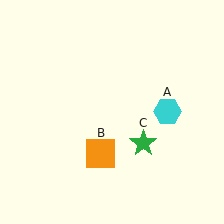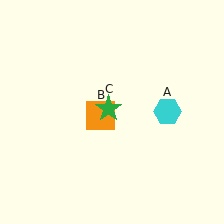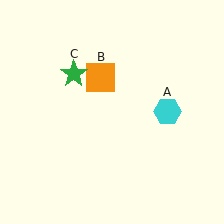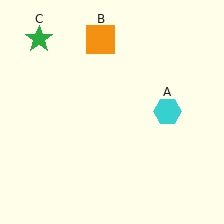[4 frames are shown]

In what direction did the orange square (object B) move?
The orange square (object B) moved up.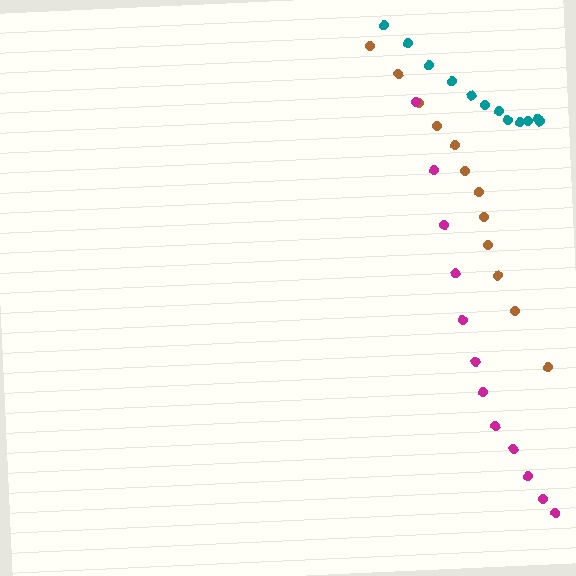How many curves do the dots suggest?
There are 3 distinct paths.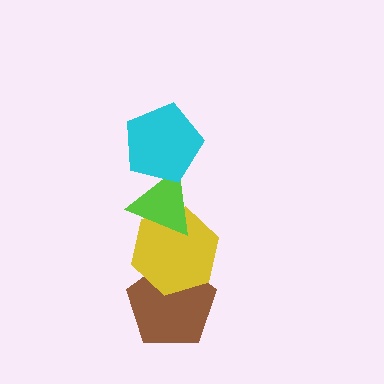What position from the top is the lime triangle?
The lime triangle is 2nd from the top.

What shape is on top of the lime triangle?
The cyan pentagon is on top of the lime triangle.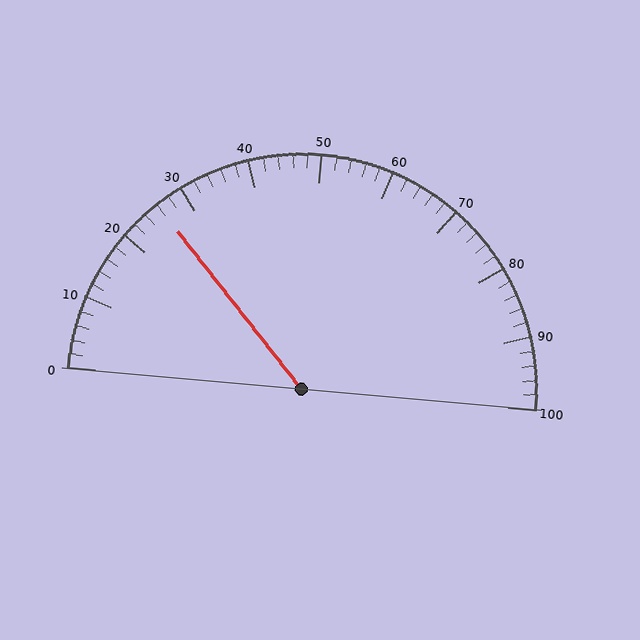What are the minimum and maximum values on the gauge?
The gauge ranges from 0 to 100.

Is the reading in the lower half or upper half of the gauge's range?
The reading is in the lower half of the range (0 to 100).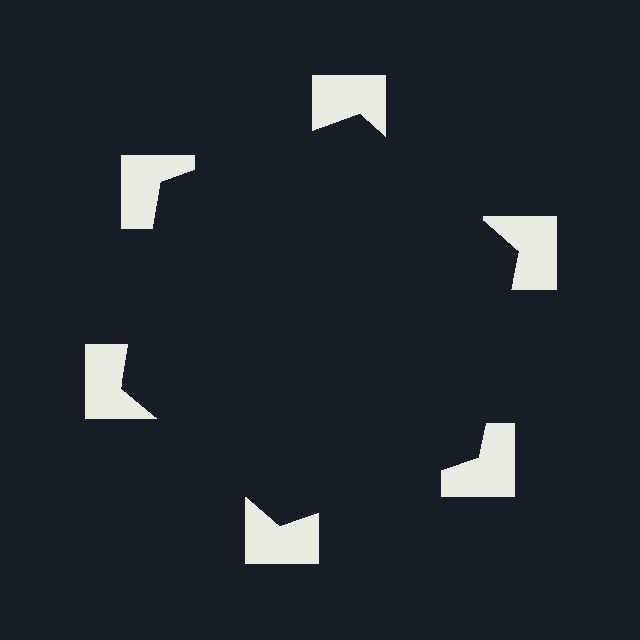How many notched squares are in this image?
There are 6 — one at each vertex of the illusory hexagon.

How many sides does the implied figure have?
6 sides.